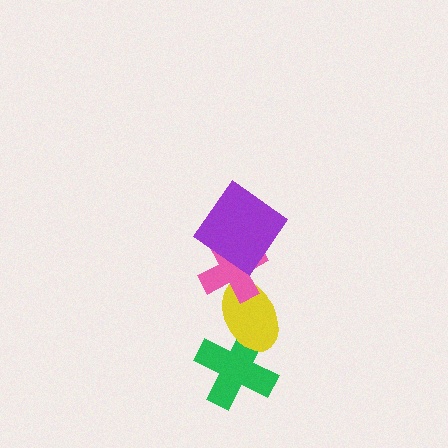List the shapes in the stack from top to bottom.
From top to bottom: the purple diamond, the pink cross, the yellow ellipse, the green cross.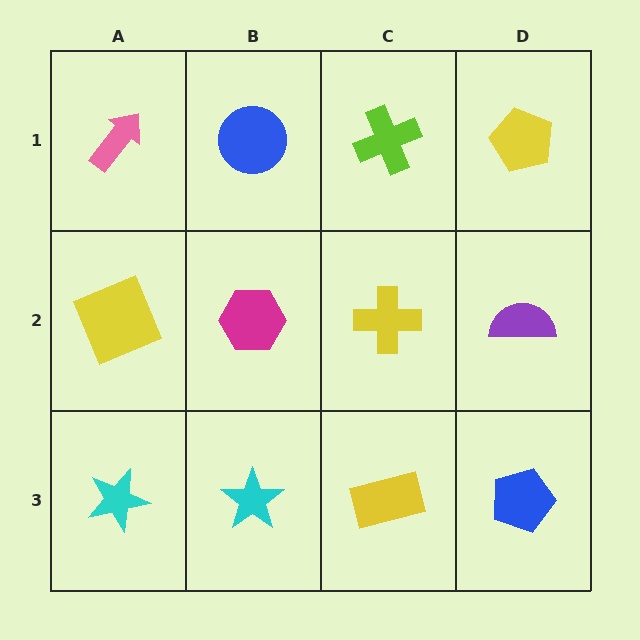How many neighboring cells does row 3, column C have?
3.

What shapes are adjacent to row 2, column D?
A yellow pentagon (row 1, column D), a blue pentagon (row 3, column D), a yellow cross (row 2, column C).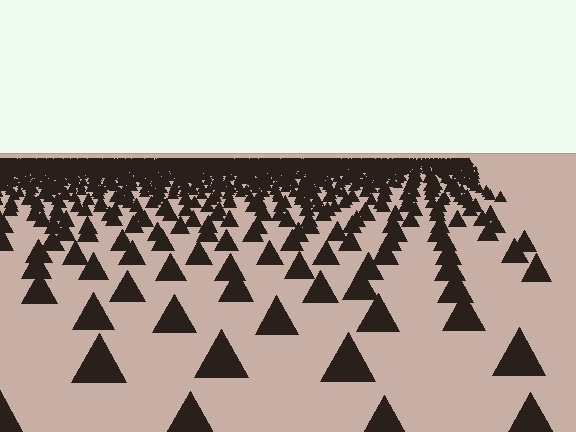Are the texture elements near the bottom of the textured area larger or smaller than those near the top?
Larger. Near the bottom, elements are closer to the viewer and appear at a bigger on-screen size.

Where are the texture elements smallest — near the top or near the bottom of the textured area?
Near the top.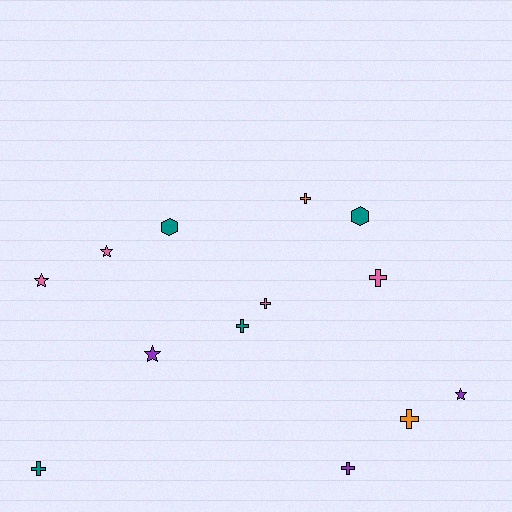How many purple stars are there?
There are 2 purple stars.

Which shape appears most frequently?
Cross, with 7 objects.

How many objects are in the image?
There are 13 objects.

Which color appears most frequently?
Teal, with 4 objects.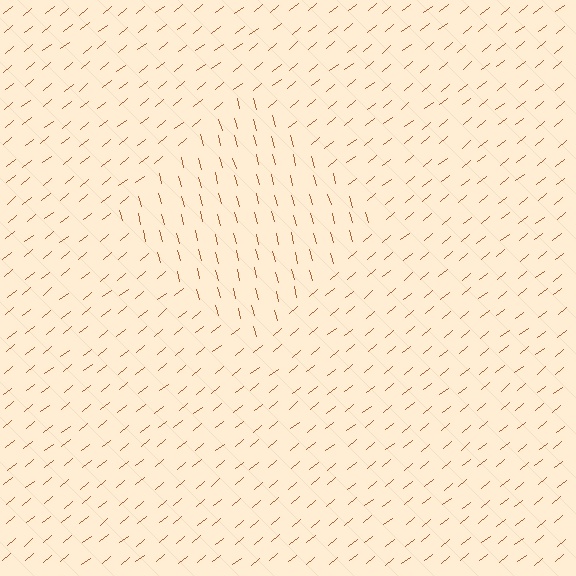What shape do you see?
I see a diamond.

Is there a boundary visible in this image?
Yes, there is a texture boundary formed by a change in line orientation.